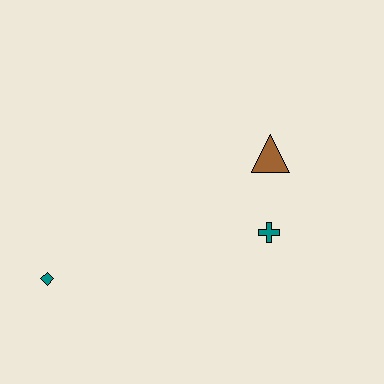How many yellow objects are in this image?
There are no yellow objects.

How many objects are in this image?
There are 3 objects.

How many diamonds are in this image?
There is 1 diamond.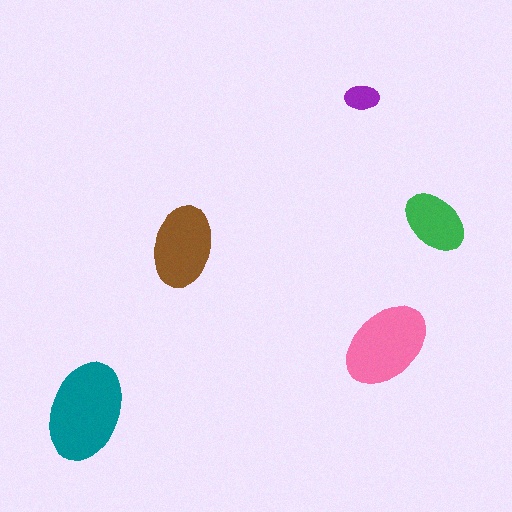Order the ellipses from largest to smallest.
the teal one, the pink one, the brown one, the green one, the purple one.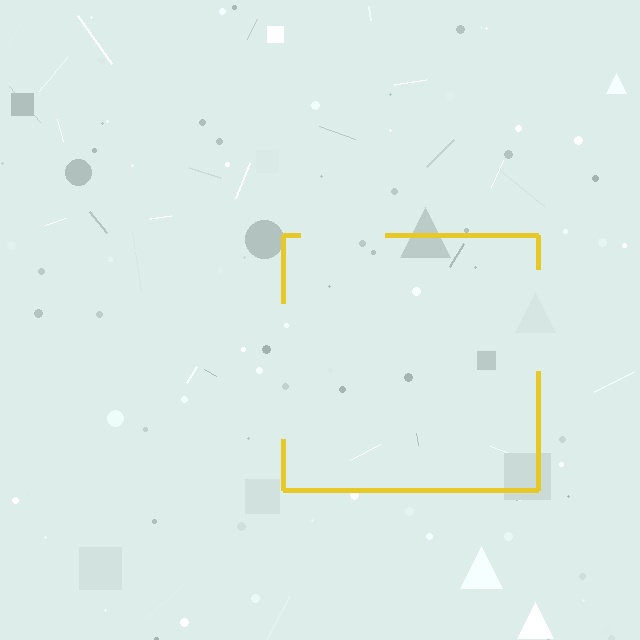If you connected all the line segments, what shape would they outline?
They would outline a square.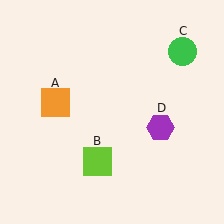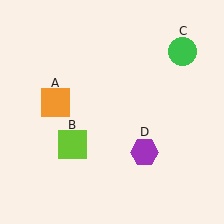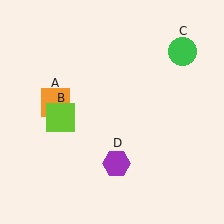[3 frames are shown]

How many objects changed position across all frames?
2 objects changed position: lime square (object B), purple hexagon (object D).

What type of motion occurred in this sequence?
The lime square (object B), purple hexagon (object D) rotated clockwise around the center of the scene.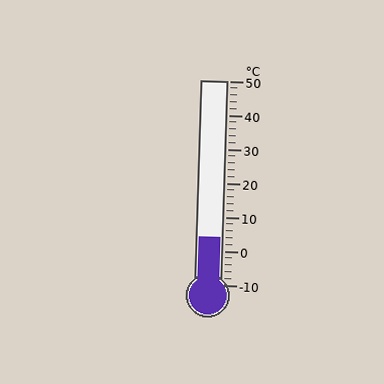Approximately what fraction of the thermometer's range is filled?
The thermometer is filled to approximately 25% of its range.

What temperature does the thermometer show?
The thermometer shows approximately 4°C.